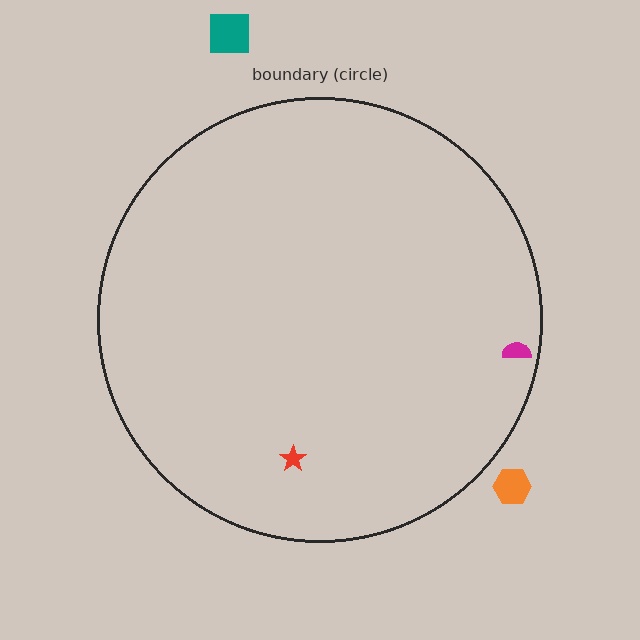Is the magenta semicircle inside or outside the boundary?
Inside.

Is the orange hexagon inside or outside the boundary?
Outside.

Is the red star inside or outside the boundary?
Inside.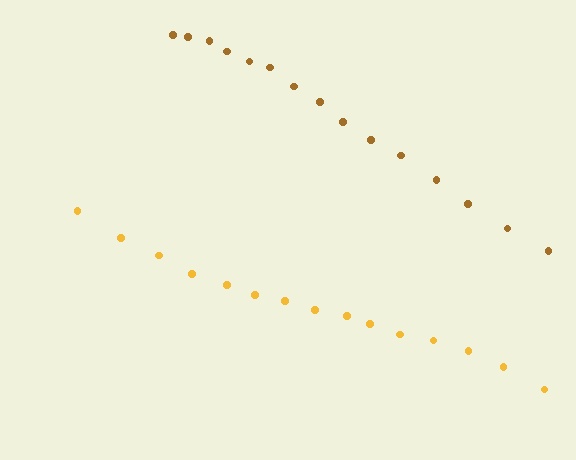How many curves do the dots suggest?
There are 2 distinct paths.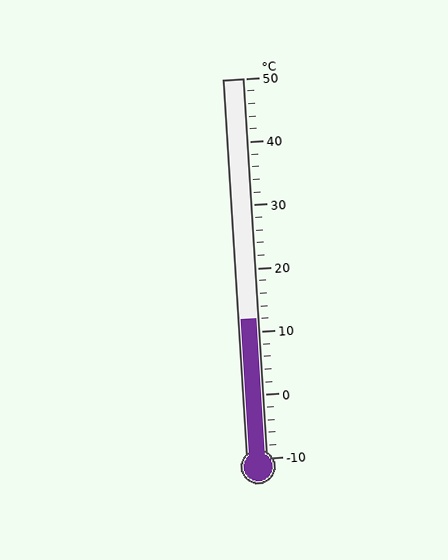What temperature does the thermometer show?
The thermometer shows approximately 12°C.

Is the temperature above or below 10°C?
The temperature is above 10°C.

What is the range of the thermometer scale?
The thermometer scale ranges from -10°C to 50°C.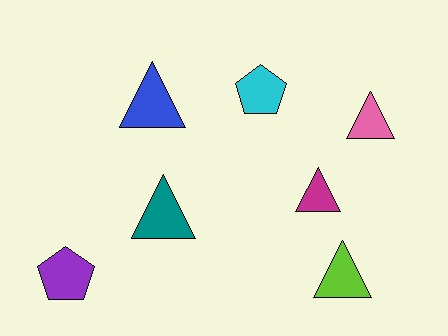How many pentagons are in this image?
There are 2 pentagons.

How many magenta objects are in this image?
There is 1 magenta object.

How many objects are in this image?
There are 7 objects.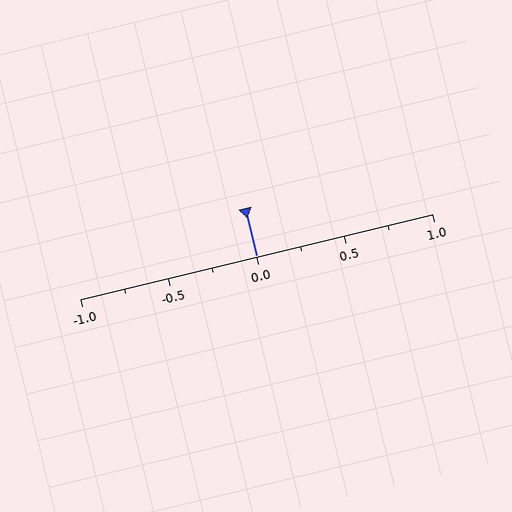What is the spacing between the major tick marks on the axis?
The major ticks are spaced 0.5 apart.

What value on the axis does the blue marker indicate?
The marker indicates approximately 0.